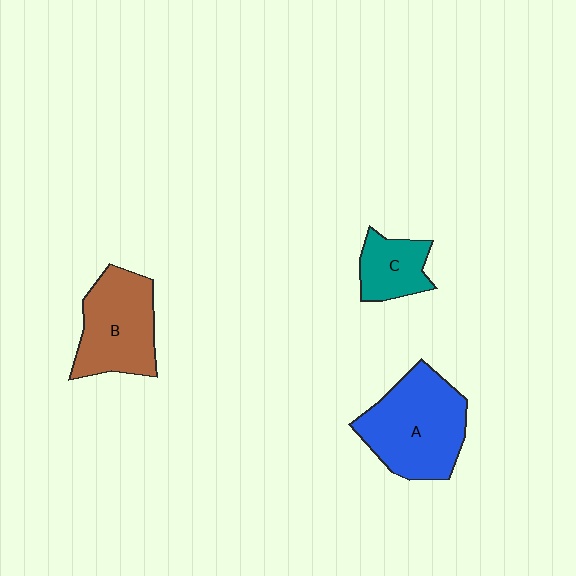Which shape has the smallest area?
Shape C (teal).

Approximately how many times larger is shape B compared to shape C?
Approximately 1.8 times.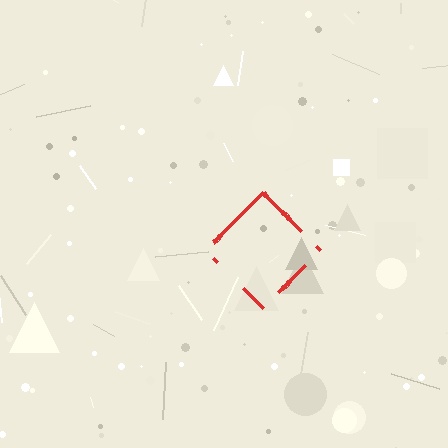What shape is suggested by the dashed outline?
The dashed outline suggests a diamond.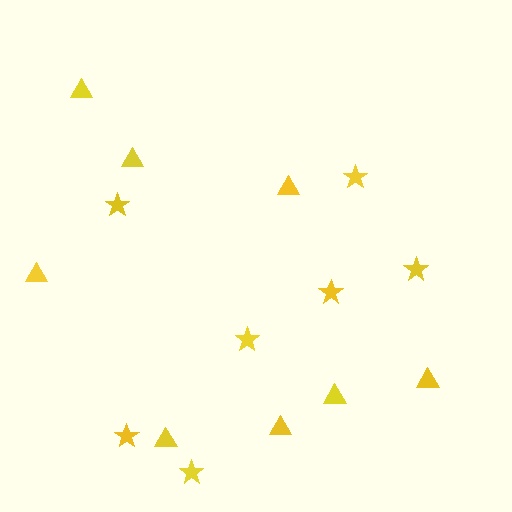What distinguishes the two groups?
There are 2 groups: one group of stars (7) and one group of triangles (8).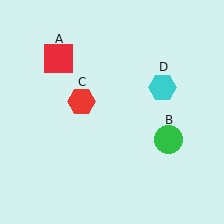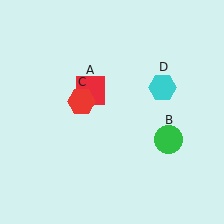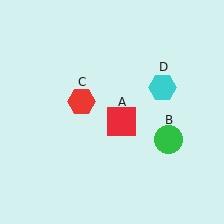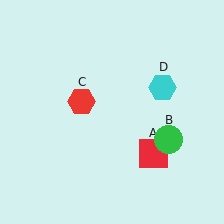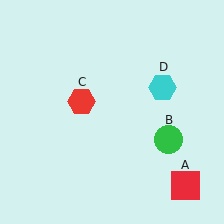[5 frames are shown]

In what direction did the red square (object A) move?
The red square (object A) moved down and to the right.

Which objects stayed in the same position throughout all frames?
Green circle (object B) and red hexagon (object C) and cyan hexagon (object D) remained stationary.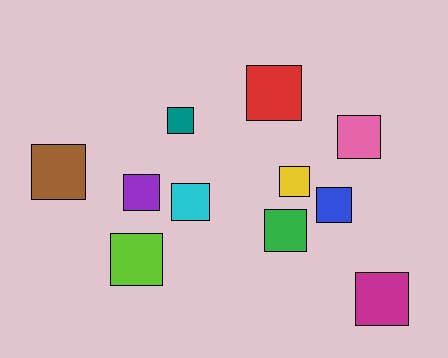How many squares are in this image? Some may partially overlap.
There are 11 squares.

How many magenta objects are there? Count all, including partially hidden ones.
There is 1 magenta object.